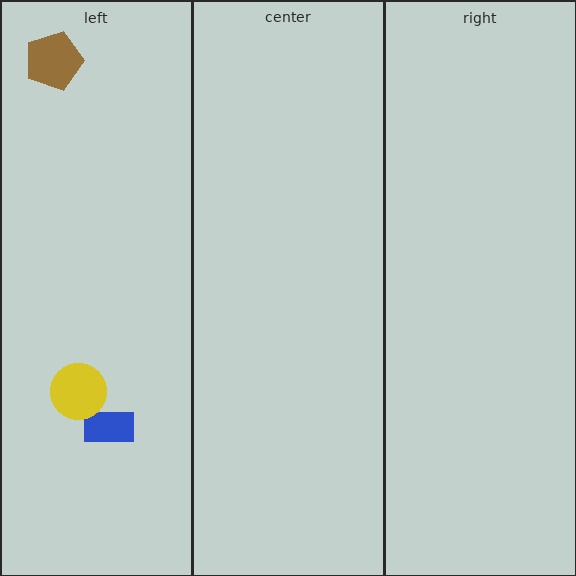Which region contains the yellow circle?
The left region.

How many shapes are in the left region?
3.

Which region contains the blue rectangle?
The left region.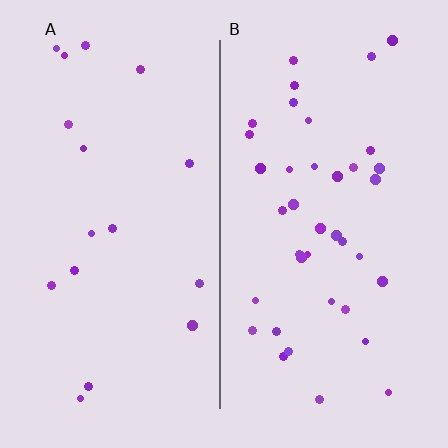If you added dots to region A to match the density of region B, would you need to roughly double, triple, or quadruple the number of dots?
Approximately double.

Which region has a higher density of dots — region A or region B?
B (the right).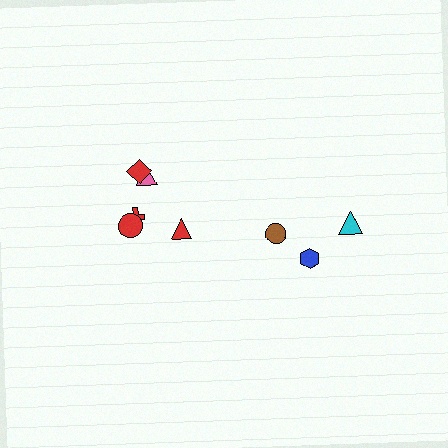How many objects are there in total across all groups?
There are 8 objects.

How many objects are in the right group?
There are 3 objects.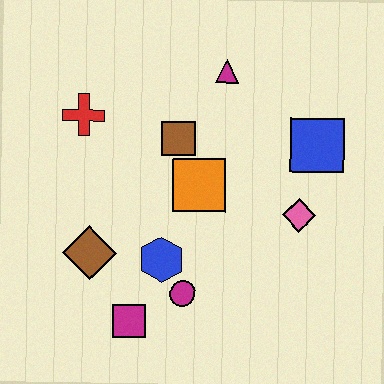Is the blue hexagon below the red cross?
Yes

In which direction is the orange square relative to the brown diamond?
The orange square is to the right of the brown diamond.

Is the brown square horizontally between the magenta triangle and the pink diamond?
No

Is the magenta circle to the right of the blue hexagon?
Yes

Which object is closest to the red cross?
The brown square is closest to the red cross.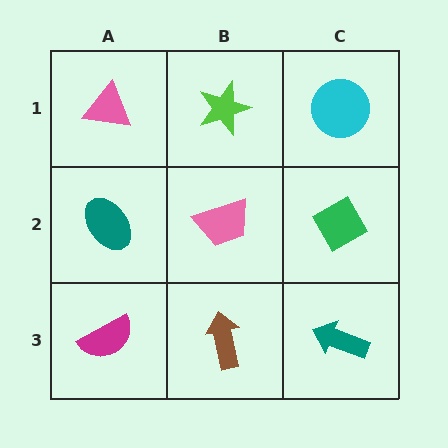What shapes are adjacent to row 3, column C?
A green diamond (row 2, column C), a brown arrow (row 3, column B).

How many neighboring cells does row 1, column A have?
2.